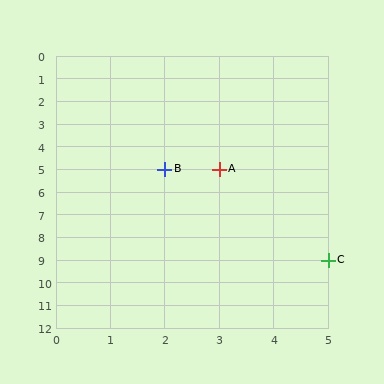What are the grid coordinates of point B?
Point B is at grid coordinates (2, 5).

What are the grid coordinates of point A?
Point A is at grid coordinates (3, 5).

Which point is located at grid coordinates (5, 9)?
Point C is at (5, 9).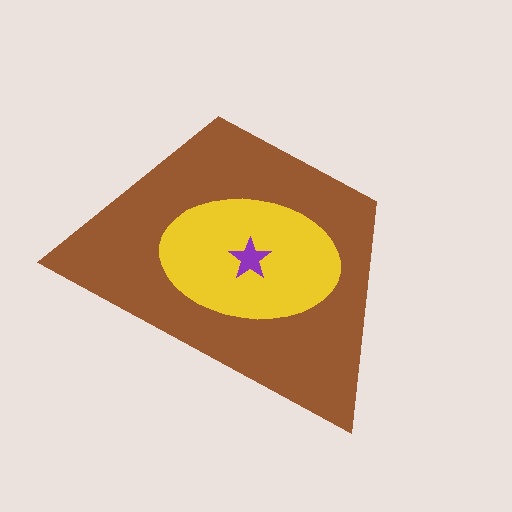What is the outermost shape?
The brown trapezoid.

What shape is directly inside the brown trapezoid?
The yellow ellipse.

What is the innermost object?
The purple star.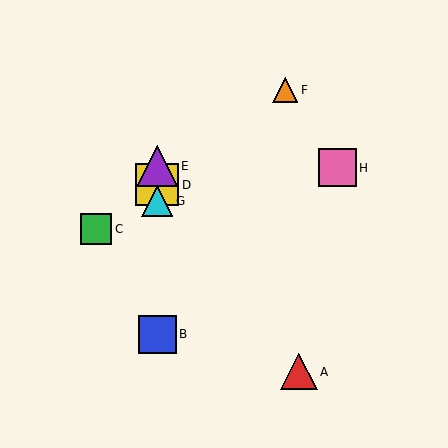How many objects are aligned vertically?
4 objects (B, D, E, G) are aligned vertically.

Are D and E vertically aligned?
Yes, both are at x≈157.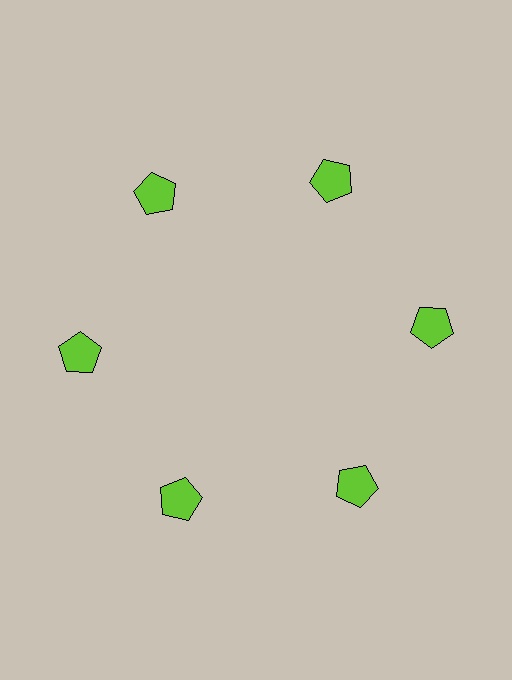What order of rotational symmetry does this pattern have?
This pattern has 6-fold rotational symmetry.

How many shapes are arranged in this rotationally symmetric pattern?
There are 6 shapes, arranged in 6 groups of 1.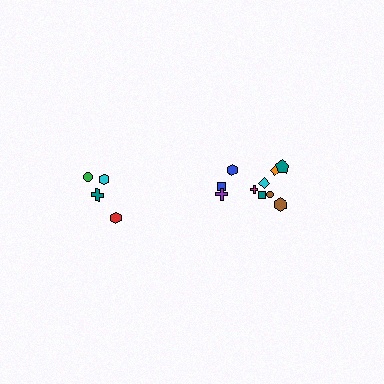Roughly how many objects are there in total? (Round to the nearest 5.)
Roughly 15 objects in total.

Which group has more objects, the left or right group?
The right group.